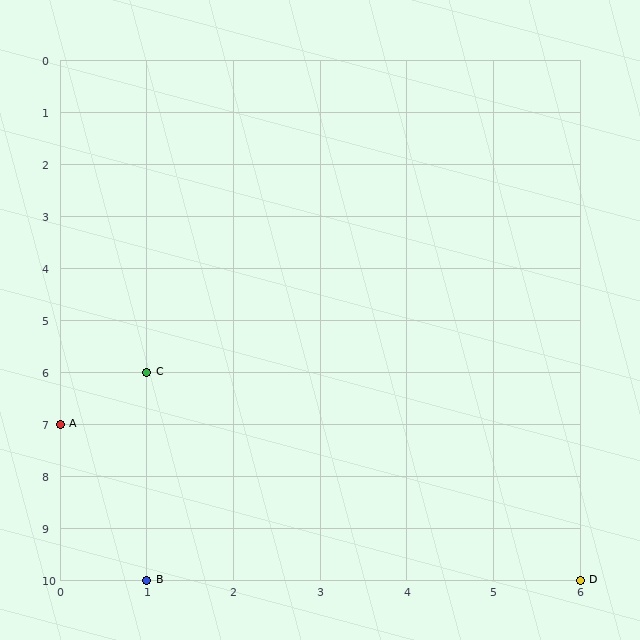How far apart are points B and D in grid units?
Points B and D are 5 columns apart.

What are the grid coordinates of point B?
Point B is at grid coordinates (1, 10).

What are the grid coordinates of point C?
Point C is at grid coordinates (1, 6).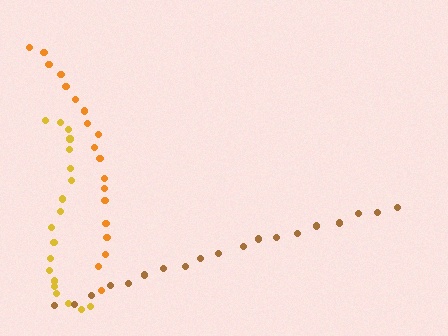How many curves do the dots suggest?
There are 3 distinct paths.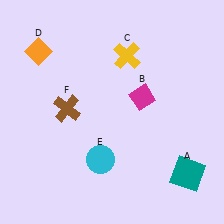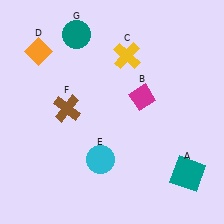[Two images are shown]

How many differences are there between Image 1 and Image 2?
There is 1 difference between the two images.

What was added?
A teal circle (G) was added in Image 2.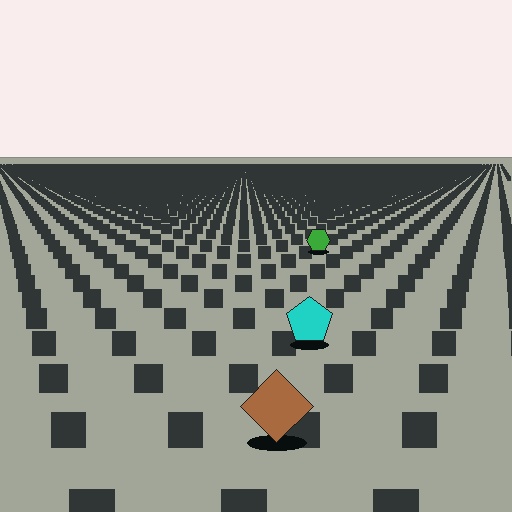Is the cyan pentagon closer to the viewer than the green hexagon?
Yes. The cyan pentagon is closer — you can tell from the texture gradient: the ground texture is coarser near it.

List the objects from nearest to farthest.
From nearest to farthest: the brown diamond, the cyan pentagon, the green hexagon.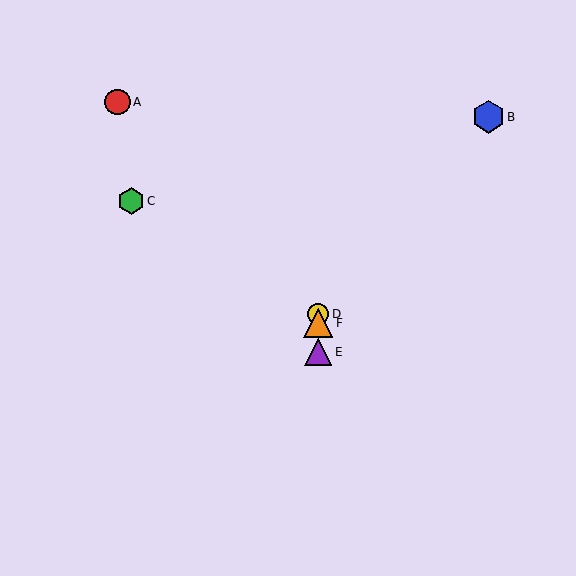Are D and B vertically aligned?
No, D is at x≈318 and B is at x≈488.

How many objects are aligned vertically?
3 objects (D, E, F) are aligned vertically.